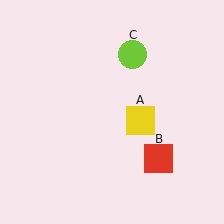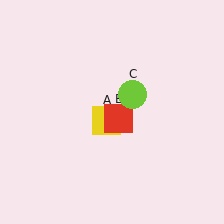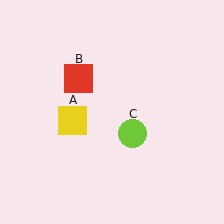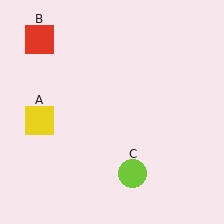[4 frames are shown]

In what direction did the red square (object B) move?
The red square (object B) moved up and to the left.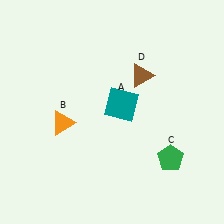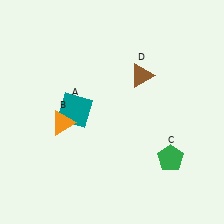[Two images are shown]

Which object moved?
The teal square (A) moved left.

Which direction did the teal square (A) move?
The teal square (A) moved left.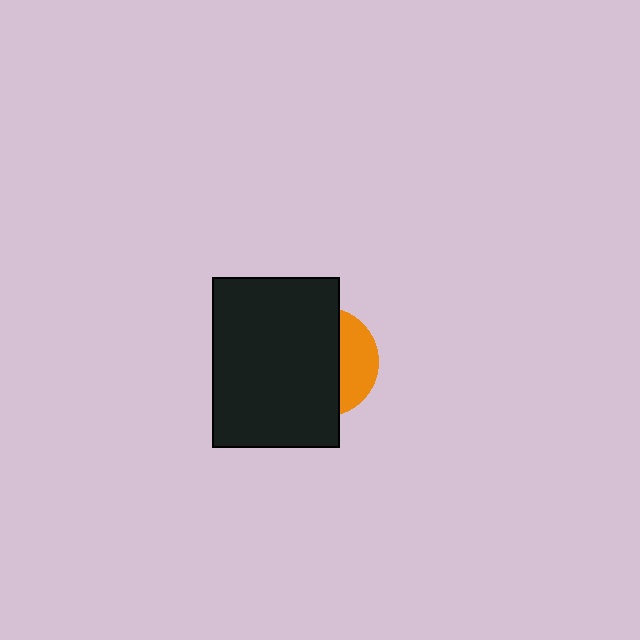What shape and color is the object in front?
The object in front is a black rectangle.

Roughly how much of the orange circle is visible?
A small part of it is visible (roughly 32%).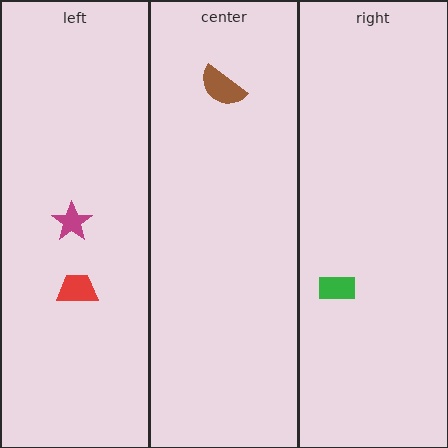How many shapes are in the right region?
1.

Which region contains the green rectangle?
The right region.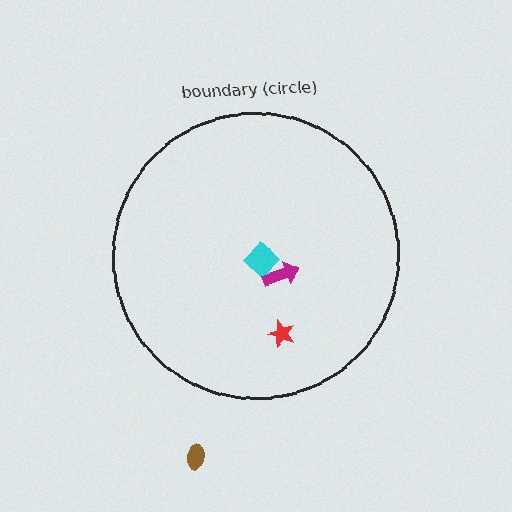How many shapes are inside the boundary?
3 inside, 1 outside.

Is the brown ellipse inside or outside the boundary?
Outside.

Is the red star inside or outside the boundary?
Inside.